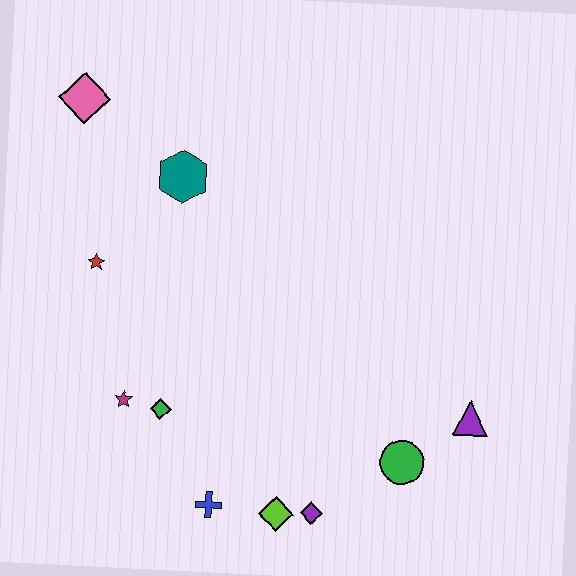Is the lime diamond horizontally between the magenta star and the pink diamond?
No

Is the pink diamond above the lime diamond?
Yes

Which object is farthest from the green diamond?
The pink diamond is farthest from the green diamond.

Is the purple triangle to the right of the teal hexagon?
Yes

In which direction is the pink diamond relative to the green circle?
The pink diamond is above the green circle.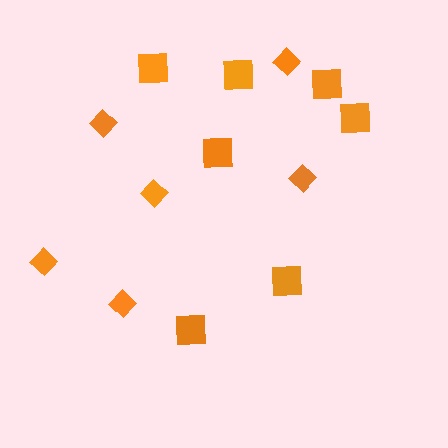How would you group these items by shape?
There are 2 groups: one group of squares (7) and one group of diamonds (6).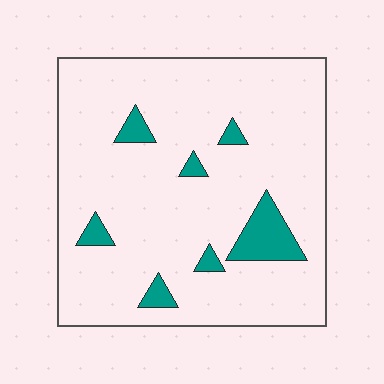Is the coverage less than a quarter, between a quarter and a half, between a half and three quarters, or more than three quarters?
Less than a quarter.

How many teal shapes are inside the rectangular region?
7.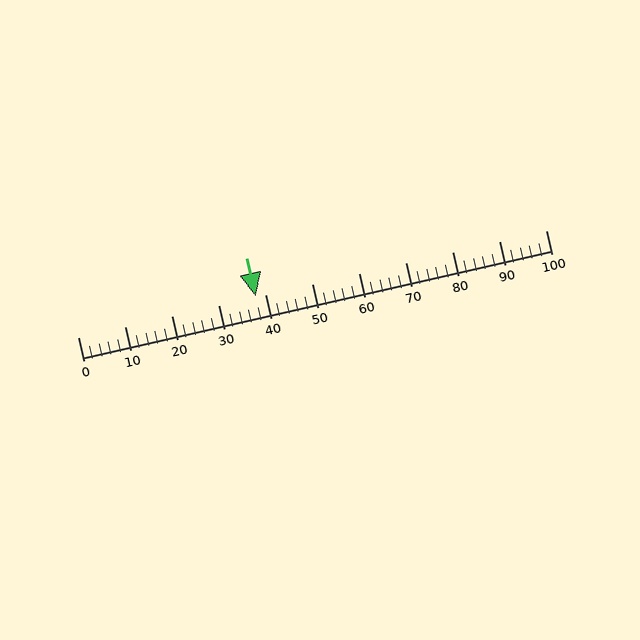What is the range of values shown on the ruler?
The ruler shows values from 0 to 100.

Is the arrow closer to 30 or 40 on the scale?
The arrow is closer to 40.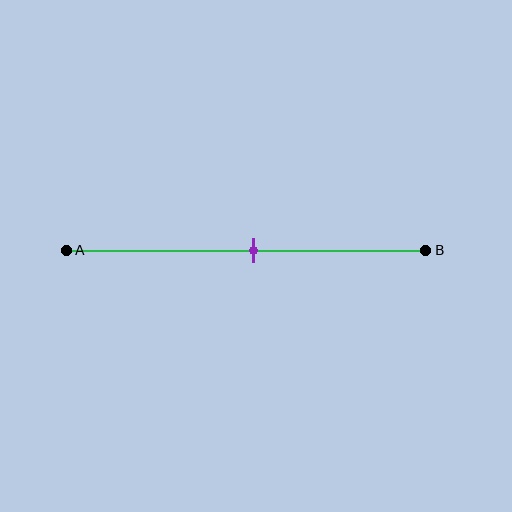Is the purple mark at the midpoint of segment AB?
Yes, the mark is approximately at the midpoint.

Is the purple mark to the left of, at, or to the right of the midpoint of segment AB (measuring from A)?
The purple mark is approximately at the midpoint of segment AB.